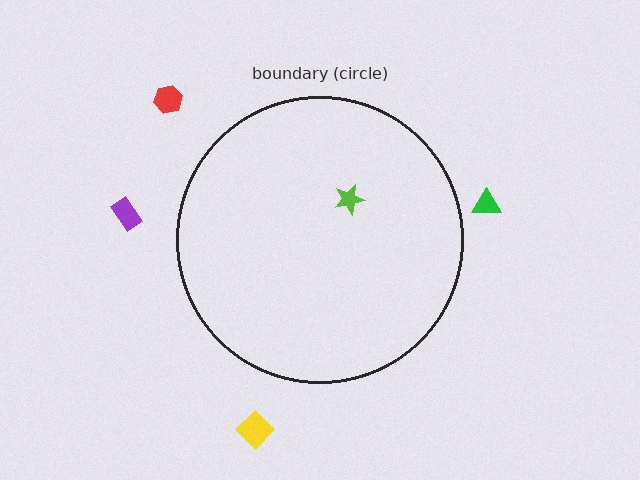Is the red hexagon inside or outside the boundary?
Outside.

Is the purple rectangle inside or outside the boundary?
Outside.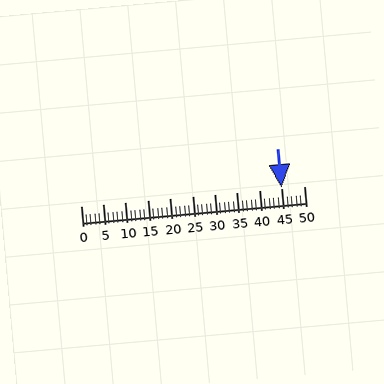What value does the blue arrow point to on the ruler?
The blue arrow points to approximately 45.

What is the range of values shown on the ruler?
The ruler shows values from 0 to 50.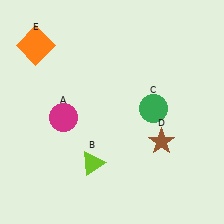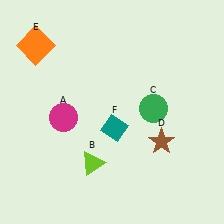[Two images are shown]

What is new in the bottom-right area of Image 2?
A teal diamond (F) was added in the bottom-right area of Image 2.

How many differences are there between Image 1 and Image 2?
There is 1 difference between the two images.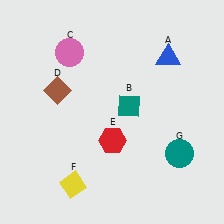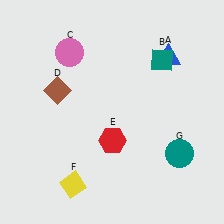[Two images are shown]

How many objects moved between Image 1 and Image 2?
1 object moved between the two images.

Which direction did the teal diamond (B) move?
The teal diamond (B) moved up.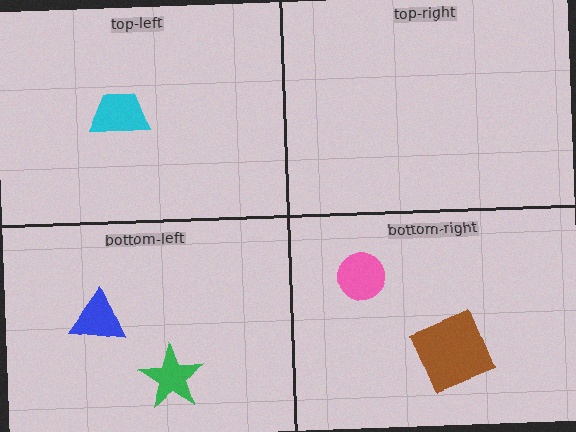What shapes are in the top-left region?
The cyan trapezoid.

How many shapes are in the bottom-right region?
2.